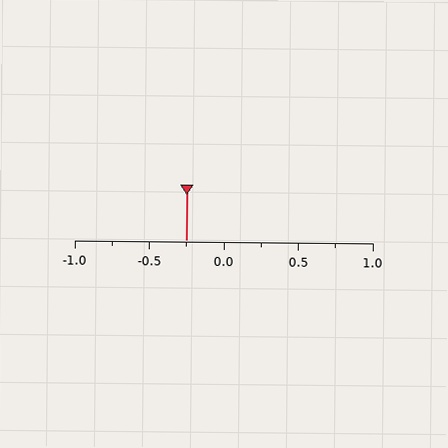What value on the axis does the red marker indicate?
The marker indicates approximately -0.25.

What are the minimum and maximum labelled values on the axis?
The axis runs from -1.0 to 1.0.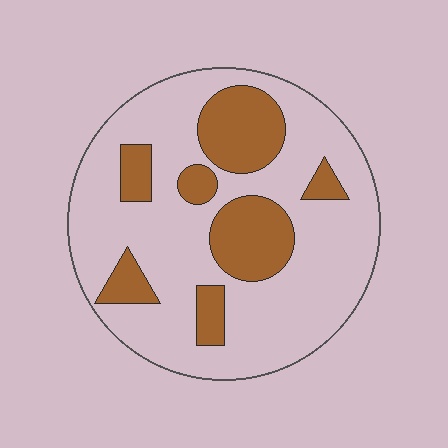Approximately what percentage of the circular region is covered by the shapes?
Approximately 25%.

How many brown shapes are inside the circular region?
7.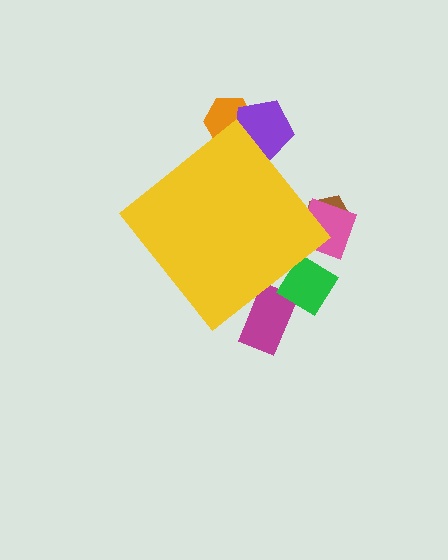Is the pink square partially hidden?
Yes, the pink square is partially hidden behind the yellow diamond.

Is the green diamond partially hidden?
Yes, the green diamond is partially hidden behind the yellow diamond.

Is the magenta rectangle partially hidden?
Yes, the magenta rectangle is partially hidden behind the yellow diamond.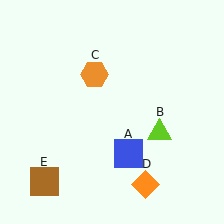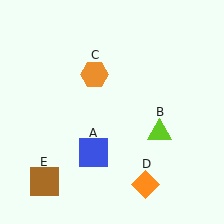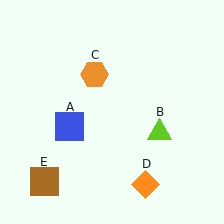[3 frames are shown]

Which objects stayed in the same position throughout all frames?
Lime triangle (object B) and orange hexagon (object C) and orange diamond (object D) and brown square (object E) remained stationary.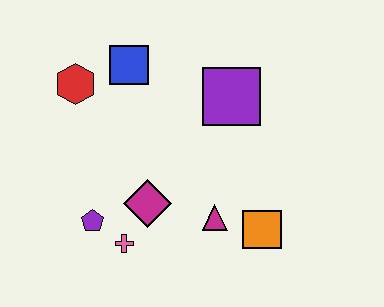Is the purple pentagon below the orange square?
No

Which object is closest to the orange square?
The magenta triangle is closest to the orange square.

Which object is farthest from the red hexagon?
The orange square is farthest from the red hexagon.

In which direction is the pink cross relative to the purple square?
The pink cross is below the purple square.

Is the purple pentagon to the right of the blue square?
No